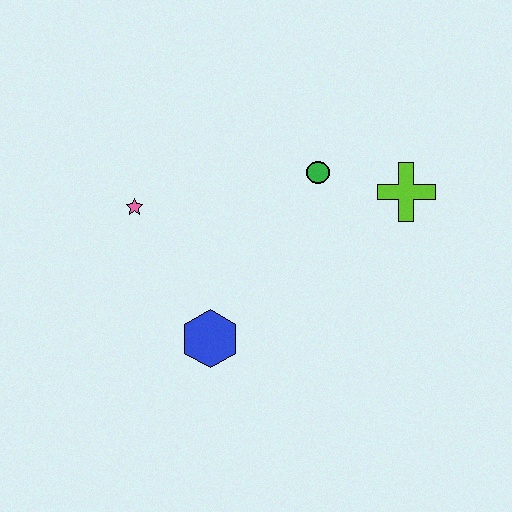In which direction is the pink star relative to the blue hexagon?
The pink star is above the blue hexagon.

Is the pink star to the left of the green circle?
Yes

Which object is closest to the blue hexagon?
The pink star is closest to the blue hexagon.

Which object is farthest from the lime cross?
The pink star is farthest from the lime cross.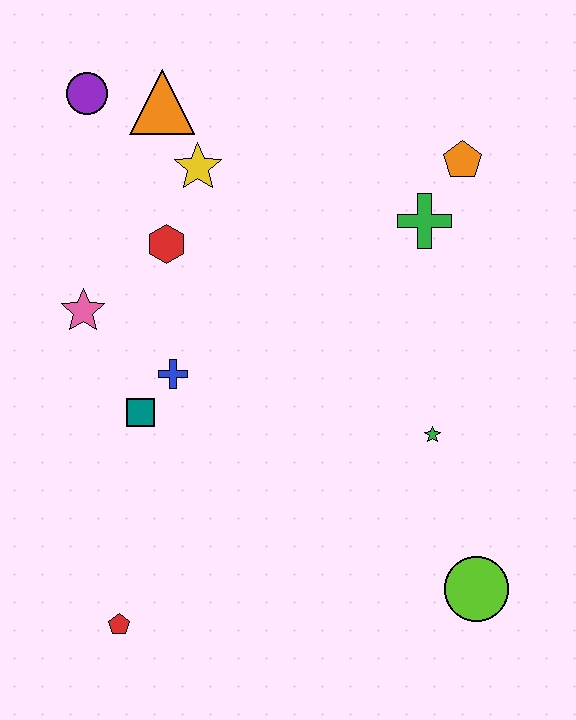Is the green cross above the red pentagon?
Yes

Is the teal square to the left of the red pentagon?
No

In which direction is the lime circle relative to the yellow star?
The lime circle is below the yellow star.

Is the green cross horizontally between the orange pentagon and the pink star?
Yes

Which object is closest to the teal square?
The blue cross is closest to the teal square.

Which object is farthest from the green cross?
The red pentagon is farthest from the green cross.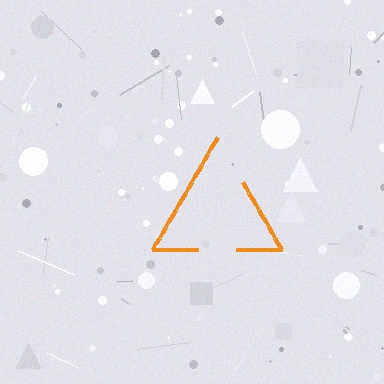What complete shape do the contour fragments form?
The contour fragments form a triangle.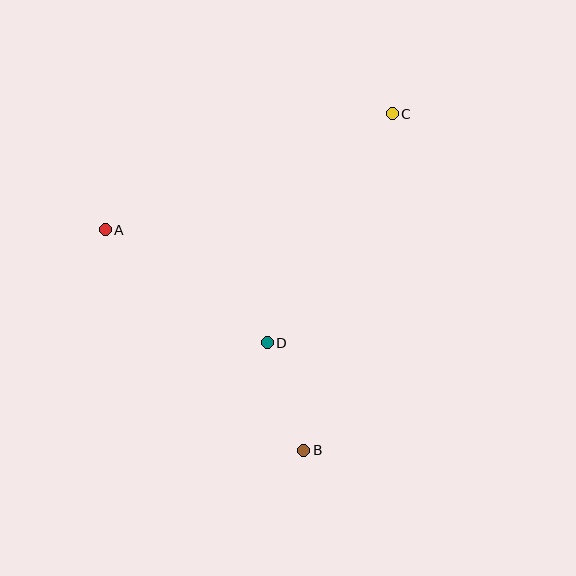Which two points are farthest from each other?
Points B and C are farthest from each other.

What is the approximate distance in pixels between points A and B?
The distance between A and B is approximately 297 pixels.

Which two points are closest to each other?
Points B and D are closest to each other.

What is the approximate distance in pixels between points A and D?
The distance between A and D is approximately 198 pixels.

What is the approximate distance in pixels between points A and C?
The distance between A and C is approximately 310 pixels.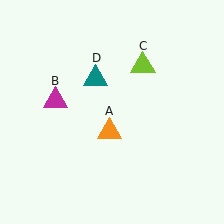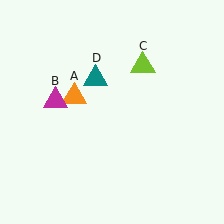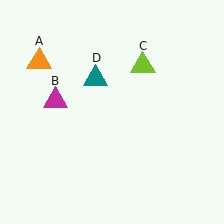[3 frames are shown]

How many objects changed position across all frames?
1 object changed position: orange triangle (object A).